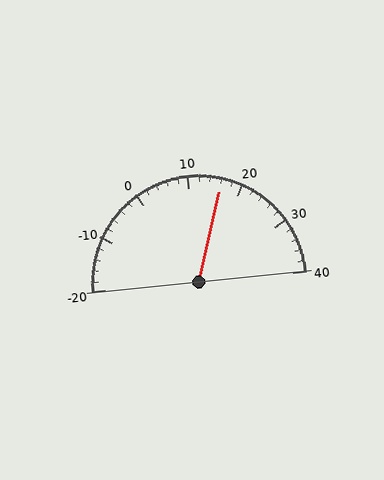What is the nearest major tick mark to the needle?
The nearest major tick mark is 20.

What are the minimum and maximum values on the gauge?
The gauge ranges from -20 to 40.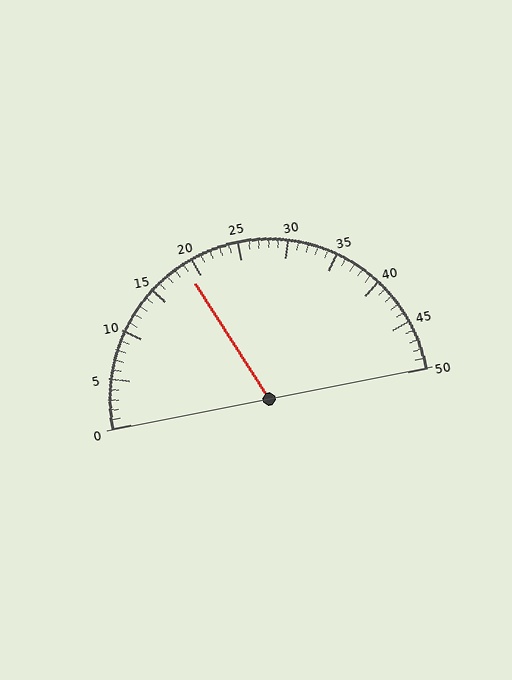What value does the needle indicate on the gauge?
The needle indicates approximately 19.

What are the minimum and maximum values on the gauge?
The gauge ranges from 0 to 50.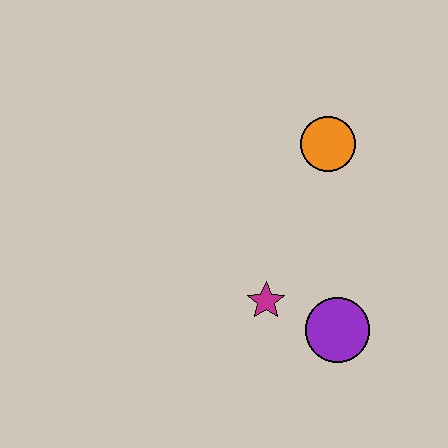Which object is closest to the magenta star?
The purple circle is closest to the magenta star.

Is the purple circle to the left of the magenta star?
No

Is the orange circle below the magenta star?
No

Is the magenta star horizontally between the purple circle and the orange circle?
No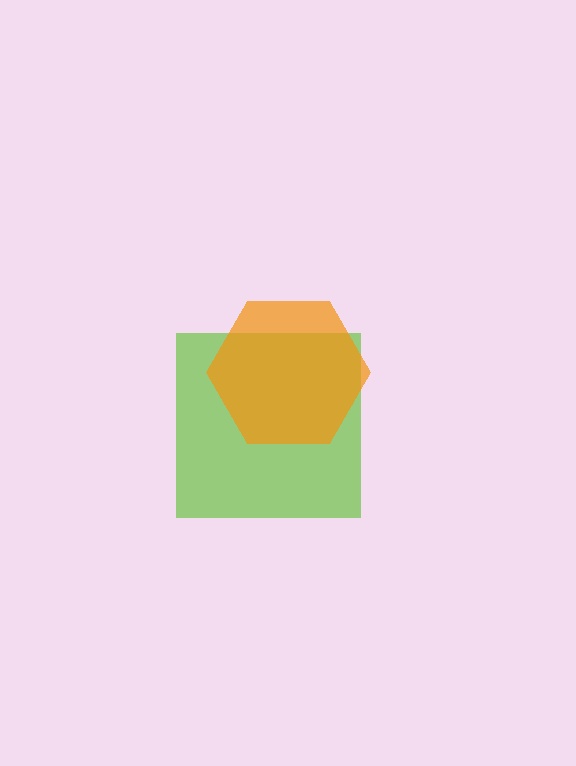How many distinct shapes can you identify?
There are 2 distinct shapes: a lime square, an orange hexagon.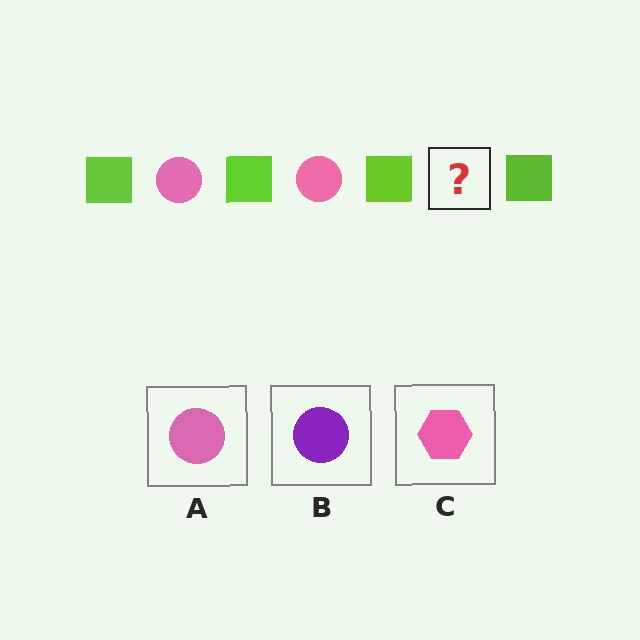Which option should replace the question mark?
Option A.